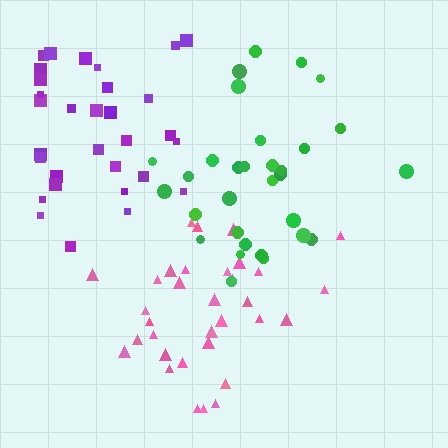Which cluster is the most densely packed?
Purple.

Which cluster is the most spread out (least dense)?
Pink.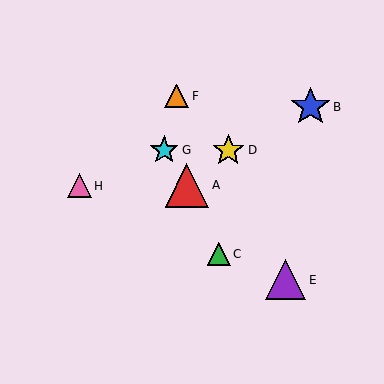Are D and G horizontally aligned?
Yes, both are at y≈150.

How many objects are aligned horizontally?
2 objects (D, G) are aligned horizontally.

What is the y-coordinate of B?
Object B is at y≈107.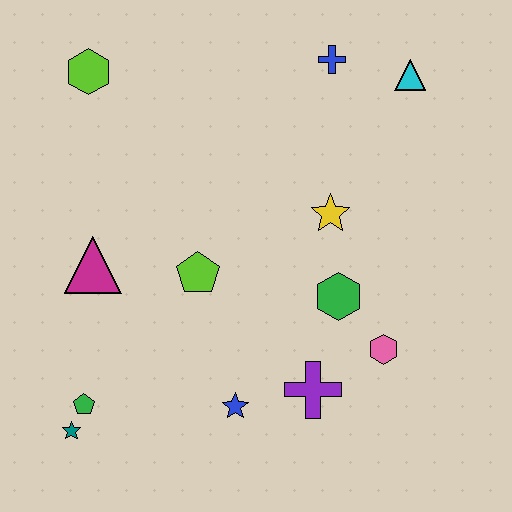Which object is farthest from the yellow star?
The teal star is farthest from the yellow star.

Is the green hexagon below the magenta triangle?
Yes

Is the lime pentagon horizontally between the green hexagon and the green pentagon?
Yes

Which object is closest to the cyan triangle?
The blue cross is closest to the cyan triangle.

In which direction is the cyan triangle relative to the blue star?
The cyan triangle is above the blue star.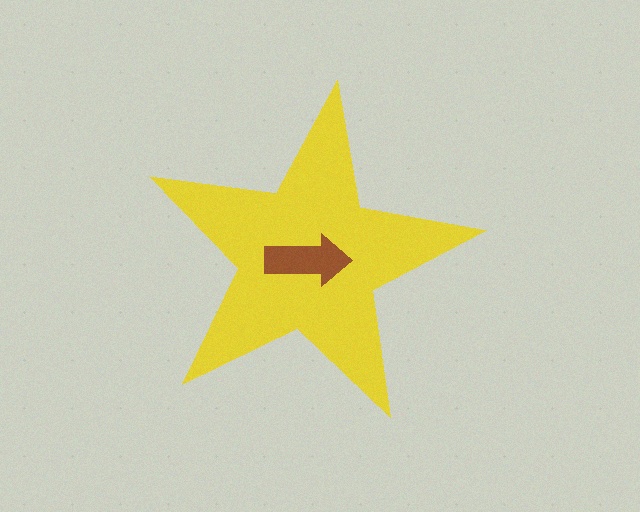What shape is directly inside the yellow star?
The brown arrow.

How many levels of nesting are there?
2.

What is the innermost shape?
The brown arrow.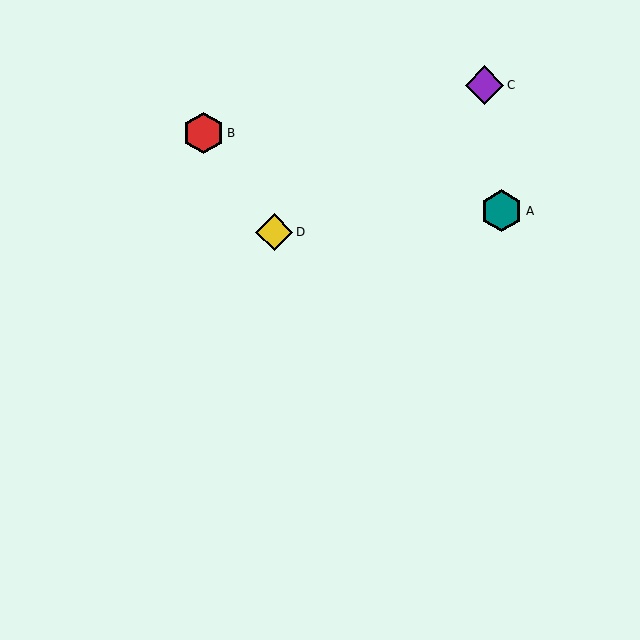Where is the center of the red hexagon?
The center of the red hexagon is at (203, 133).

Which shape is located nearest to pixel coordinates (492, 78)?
The purple diamond (labeled C) at (484, 85) is nearest to that location.